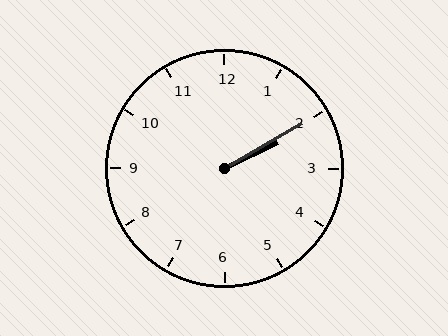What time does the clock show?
2:10.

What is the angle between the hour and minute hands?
Approximately 5 degrees.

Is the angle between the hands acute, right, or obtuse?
It is acute.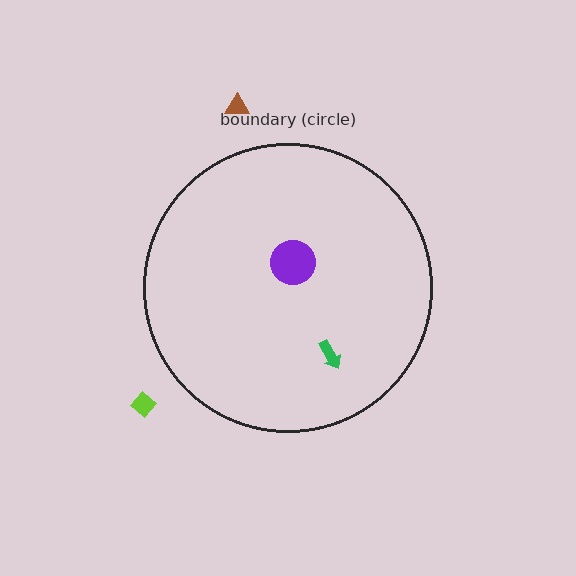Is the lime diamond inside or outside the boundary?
Outside.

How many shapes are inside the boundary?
2 inside, 2 outside.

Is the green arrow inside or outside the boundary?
Inside.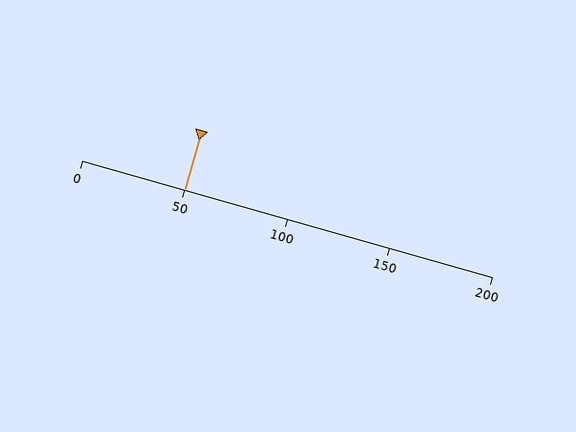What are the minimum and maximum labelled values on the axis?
The axis runs from 0 to 200.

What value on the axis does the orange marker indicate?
The marker indicates approximately 50.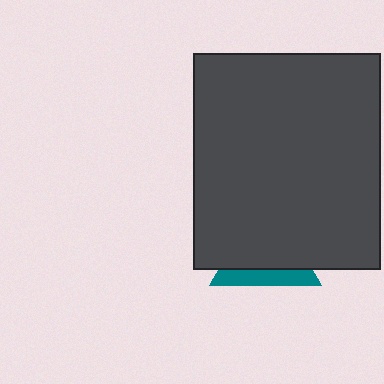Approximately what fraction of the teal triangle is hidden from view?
Roughly 70% of the teal triangle is hidden behind the dark gray rectangle.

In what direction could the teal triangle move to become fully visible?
The teal triangle could move down. That would shift it out from behind the dark gray rectangle entirely.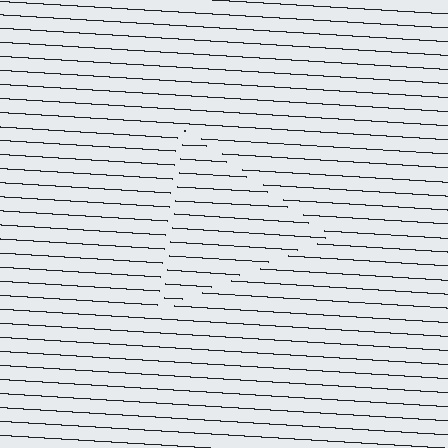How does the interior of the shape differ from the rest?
The interior of the shape contains the same grating, shifted by half a period — the contour is defined by the phase discontinuity where line-ends from the inner and outer gratings abut.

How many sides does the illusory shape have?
3 sides — the line-ends trace a triangle.